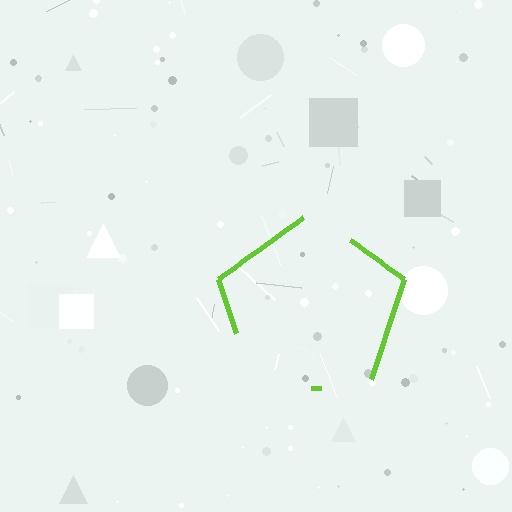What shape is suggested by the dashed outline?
The dashed outline suggests a pentagon.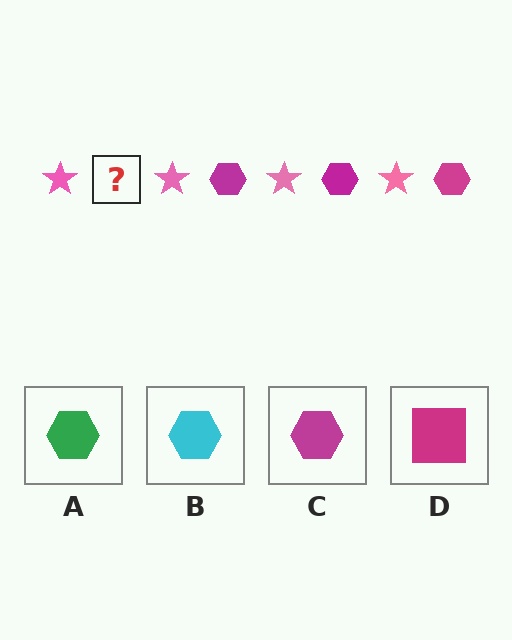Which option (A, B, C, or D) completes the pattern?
C.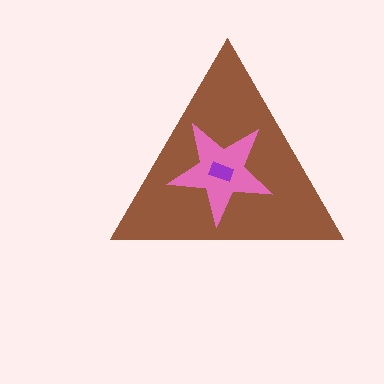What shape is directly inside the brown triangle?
The pink star.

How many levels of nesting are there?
3.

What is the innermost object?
The purple rectangle.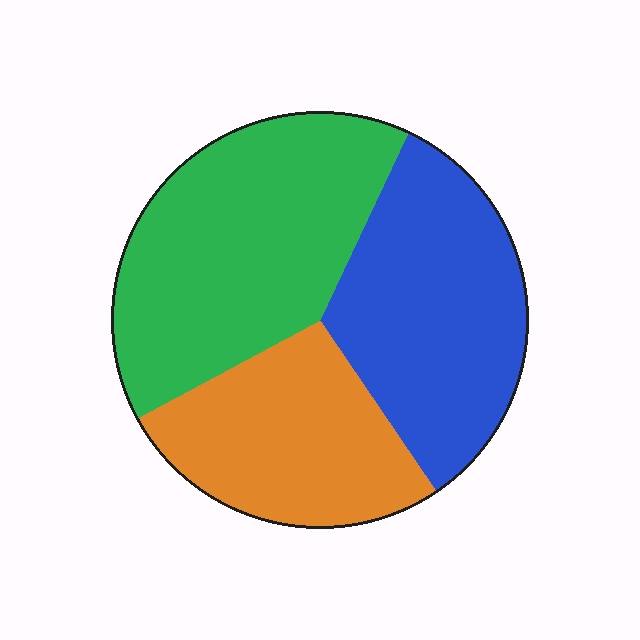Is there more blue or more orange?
Blue.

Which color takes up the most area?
Green, at roughly 40%.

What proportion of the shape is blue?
Blue takes up about one third (1/3) of the shape.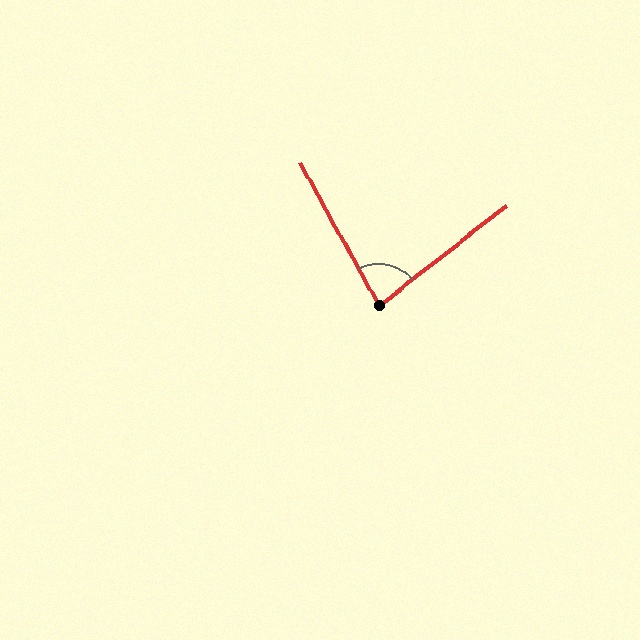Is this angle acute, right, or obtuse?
It is acute.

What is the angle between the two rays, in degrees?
Approximately 81 degrees.